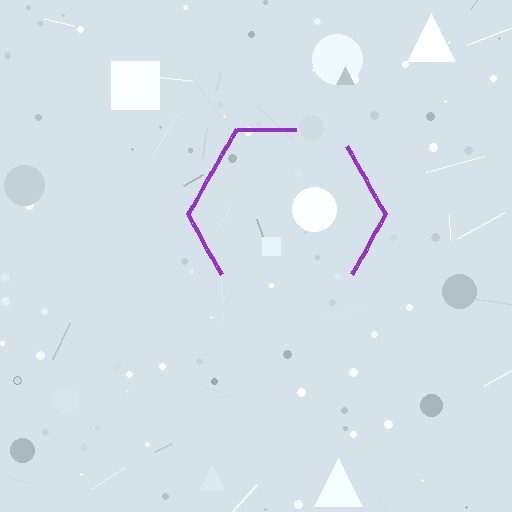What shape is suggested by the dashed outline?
The dashed outline suggests a hexagon.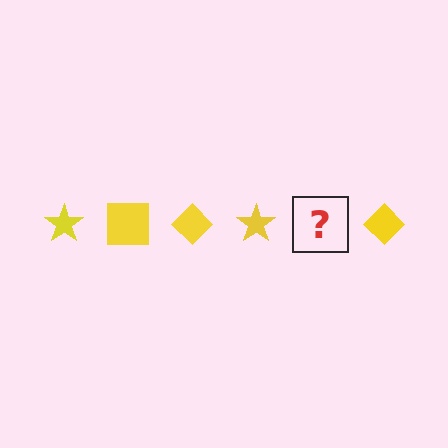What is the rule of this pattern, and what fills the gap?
The rule is that the pattern cycles through star, square, diamond shapes in yellow. The gap should be filled with a yellow square.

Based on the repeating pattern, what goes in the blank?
The blank should be a yellow square.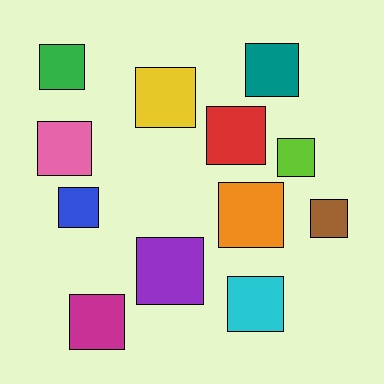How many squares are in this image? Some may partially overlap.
There are 12 squares.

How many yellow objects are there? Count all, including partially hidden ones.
There is 1 yellow object.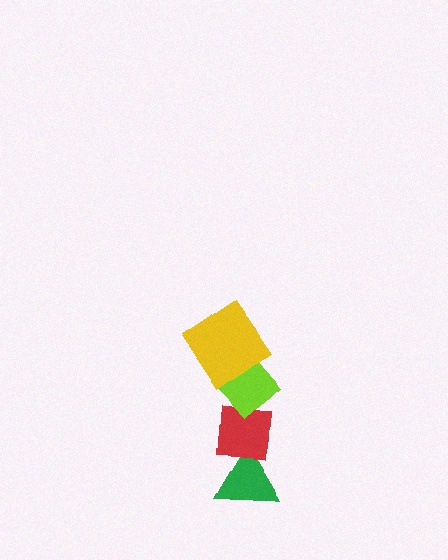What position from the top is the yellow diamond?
The yellow diamond is 1st from the top.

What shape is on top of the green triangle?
The red square is on top of the green triangle.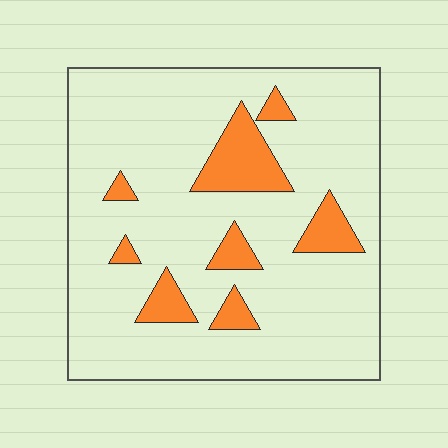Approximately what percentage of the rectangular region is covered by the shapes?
Approximately 15%.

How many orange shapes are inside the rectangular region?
8.